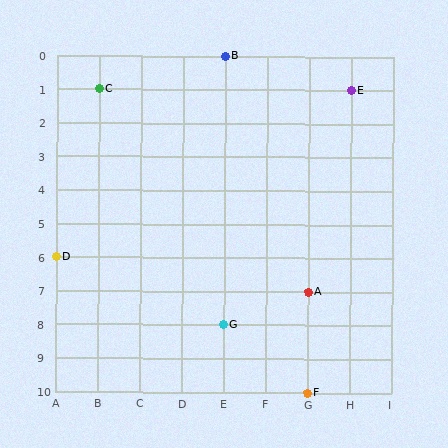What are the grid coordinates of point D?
Point D is at grid coordinates (A, 6).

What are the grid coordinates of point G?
Point G is at grid coordinates (E, 8).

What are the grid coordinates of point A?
Point A is at grid coordinates (G, 7).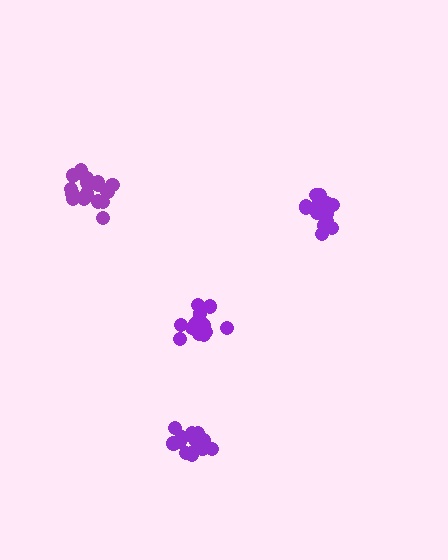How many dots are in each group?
Group 1: 17 dots, Group 2: 16 dots, Group 3: 16 dots, Group 4: 17 dots (66 total).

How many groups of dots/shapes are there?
There are 4 groups.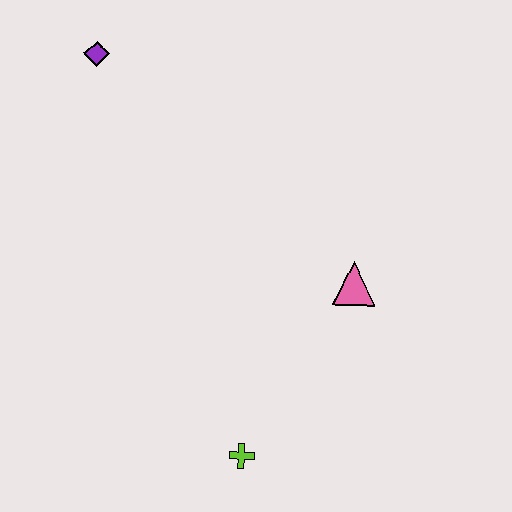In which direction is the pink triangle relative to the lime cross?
The pink triangle is above the lime cross.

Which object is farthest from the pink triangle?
The purple diamond is farthest from the pink triangle.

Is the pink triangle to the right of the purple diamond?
Yes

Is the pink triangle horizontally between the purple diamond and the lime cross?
No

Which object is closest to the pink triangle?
The lime cross is closest to the pink triangle.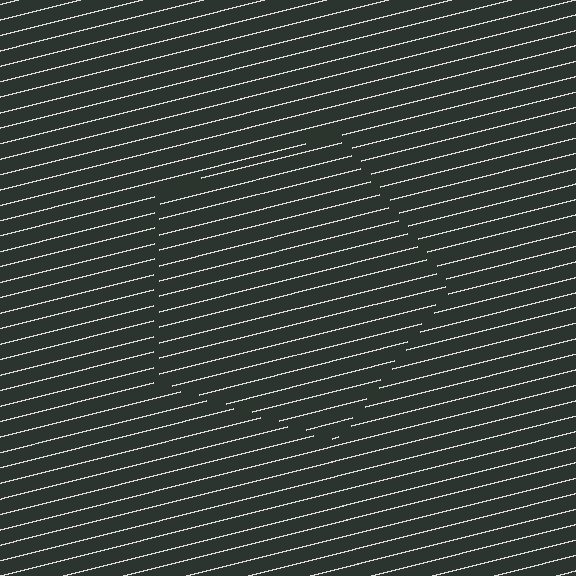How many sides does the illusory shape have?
5 sides — the line-ends trace a pentagon.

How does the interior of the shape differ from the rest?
The interior of the shape contains the same grating, shifted by half a period — the contour is defined by the phase discontinuity where line-ends from the inner and outer gratings abut.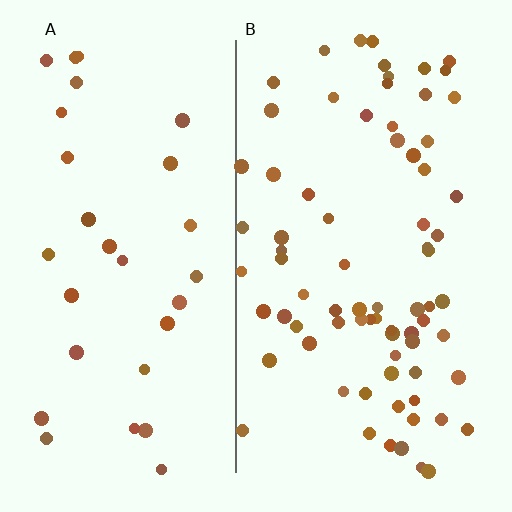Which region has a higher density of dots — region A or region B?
B (the right).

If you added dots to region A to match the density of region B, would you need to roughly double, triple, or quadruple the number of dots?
Approximately triple.